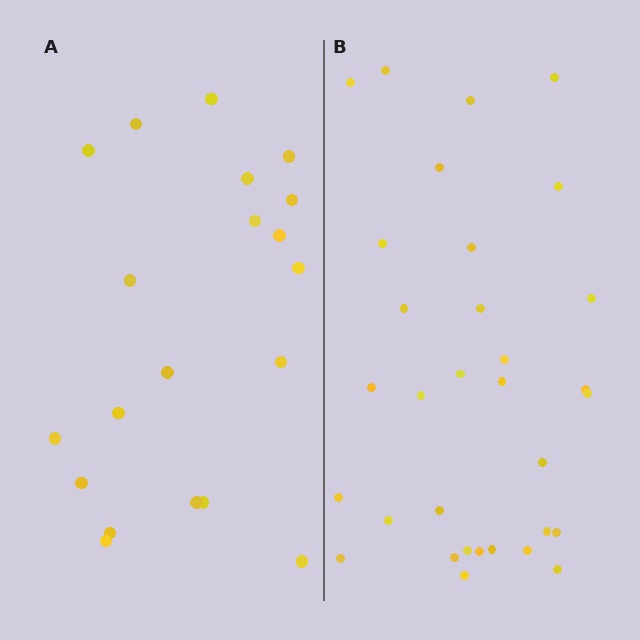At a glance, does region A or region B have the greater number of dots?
Region B (the right region) has more dots.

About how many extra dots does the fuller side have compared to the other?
Region B has roughly 12 or so more dots than region A.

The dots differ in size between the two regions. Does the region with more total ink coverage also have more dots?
No. Region A has more total ink coverage because its dots are larger, but region B actually contains more individual dots. Total area can be misleading — the number of items is what matters here.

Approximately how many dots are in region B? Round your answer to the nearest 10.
About 30 dots. (The exact count is 32, which rounds to 30.)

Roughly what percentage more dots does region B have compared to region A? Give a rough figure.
About 60% more.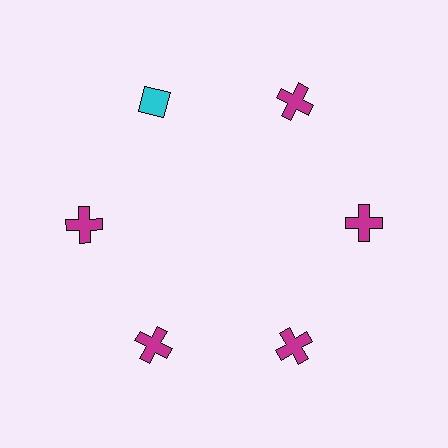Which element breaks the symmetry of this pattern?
The cyan diamond at roughly the 11 o'clock position breaks the symmetry. All other shapes are magenta crosses.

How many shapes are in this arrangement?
There are 6 shapes arranged in a ring pattern.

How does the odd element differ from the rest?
It differs in both color (cyan instead of magenta) and shape (diamond instead of cross).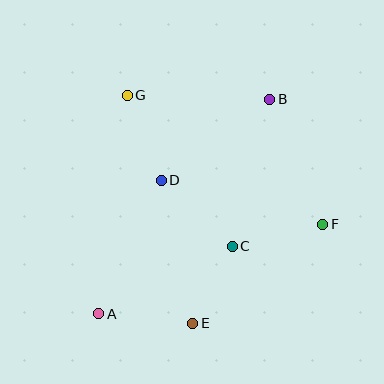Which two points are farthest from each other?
Points A and B are farthest from each other.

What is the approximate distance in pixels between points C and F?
The distance between C and F is approximately 93 pixels.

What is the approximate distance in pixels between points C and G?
The distance between C and G is approximately 184 pixels.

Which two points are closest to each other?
Points C and E are closest to each other.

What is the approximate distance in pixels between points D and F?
The distance between D and F is approximately 168 pixels.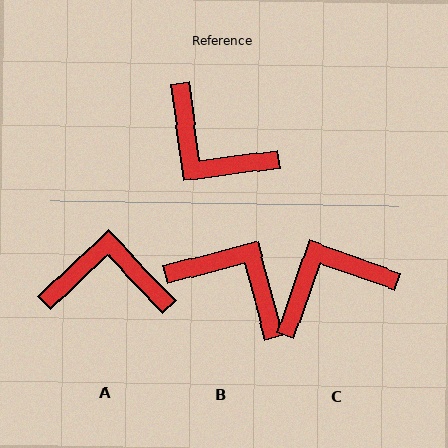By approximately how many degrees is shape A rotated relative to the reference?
Approximately 144 degrees clockwise.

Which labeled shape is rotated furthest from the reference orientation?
B, about 173 degrees away.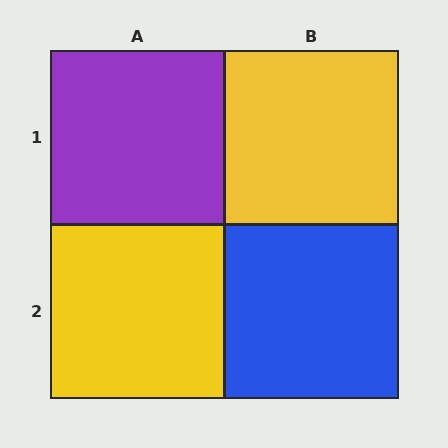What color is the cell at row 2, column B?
Blue.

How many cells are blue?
1 cell is blue.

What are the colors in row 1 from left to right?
Purple, yellow.